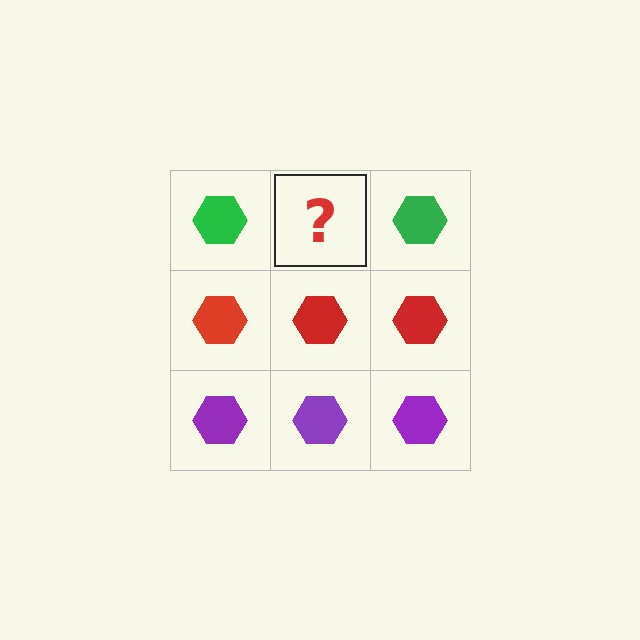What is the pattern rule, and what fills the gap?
The rule is that each row has a consistent color. The gap should be filled with a green hexagon.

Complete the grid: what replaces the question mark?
The question mark should be replaced with a green hexagon.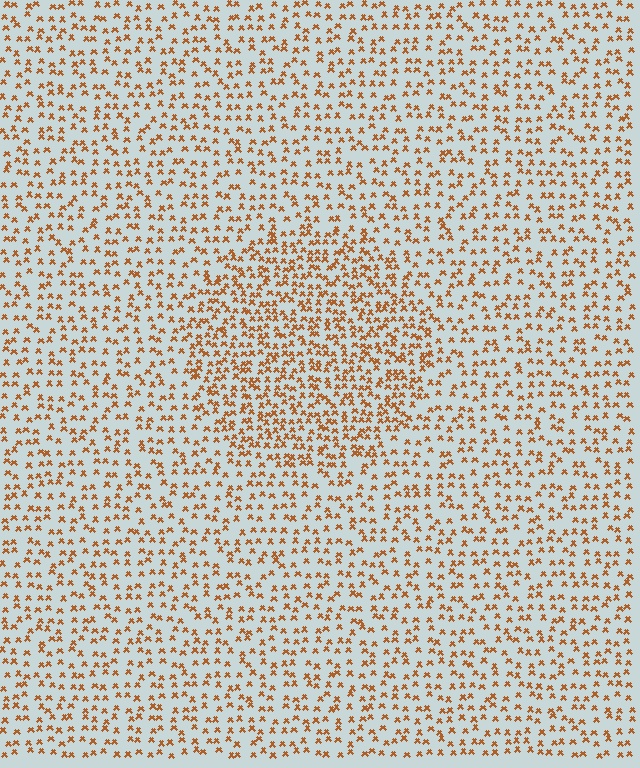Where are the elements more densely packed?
The elements are more densely packed inside the circle boundary.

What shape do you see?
I see a circle.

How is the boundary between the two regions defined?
The boundary is defined by a change in element density (approximately 1.7x ratio). All elements are the same color, size, and shape.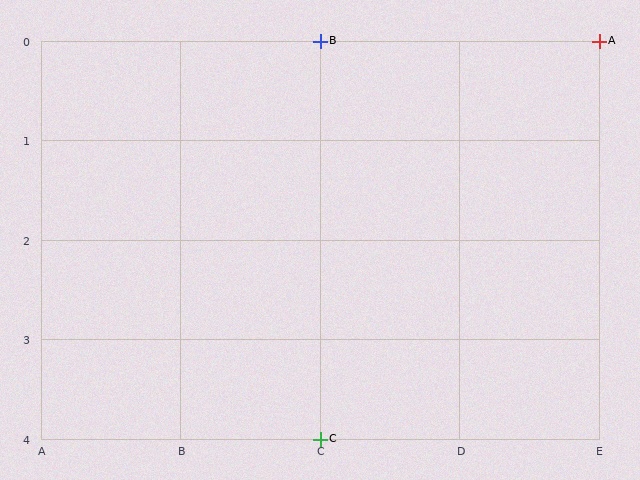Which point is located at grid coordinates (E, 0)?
Point A is at (E, 0).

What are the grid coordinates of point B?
Point B is at grid coordinates (C, 0).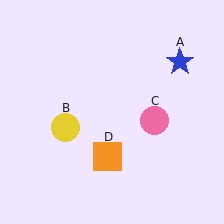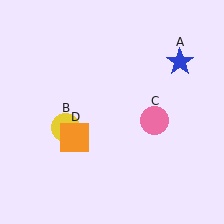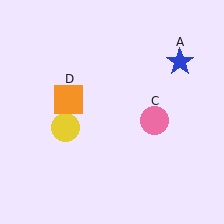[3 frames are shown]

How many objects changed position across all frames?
1 object changed position: orange square (object D).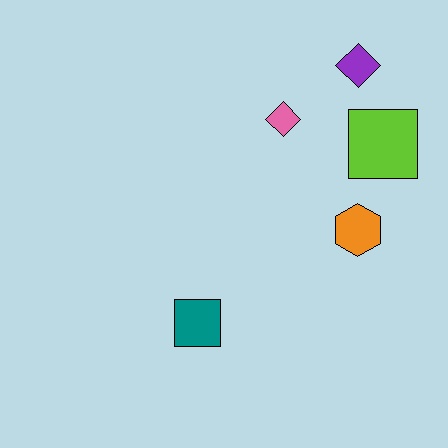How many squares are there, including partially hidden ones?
There are 2 squares.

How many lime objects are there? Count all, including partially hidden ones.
There is 1 lime object.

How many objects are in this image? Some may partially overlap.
There are 5 objects.